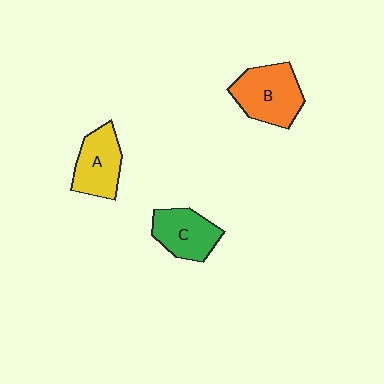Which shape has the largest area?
Shape B (orange).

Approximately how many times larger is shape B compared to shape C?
Approximately 1.2 times.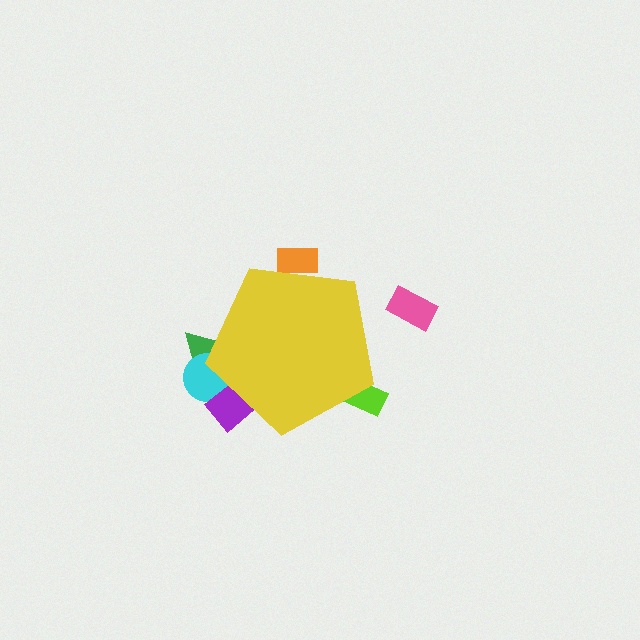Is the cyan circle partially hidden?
Yes, the cyan circle is partially hidden behind the yellow pentagon.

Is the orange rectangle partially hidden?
Yes, the orange rectangle is partially hidden behind the yellow pentagon.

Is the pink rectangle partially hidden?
No, the pink rectangle is fully visible.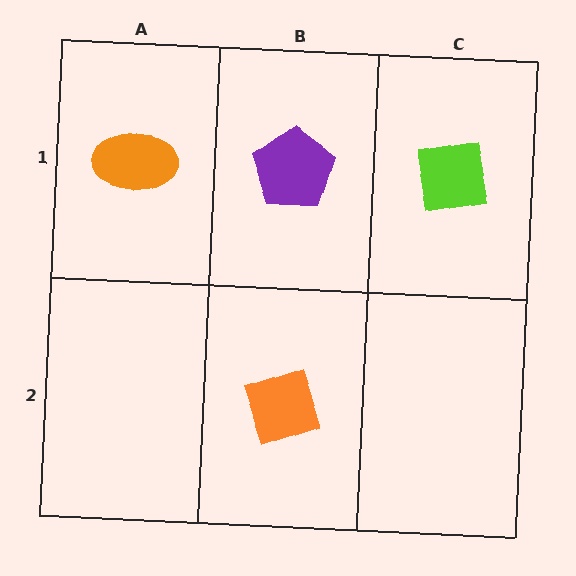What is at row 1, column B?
A purple pentagon.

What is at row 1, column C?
A lime square.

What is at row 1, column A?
An orange ellipse.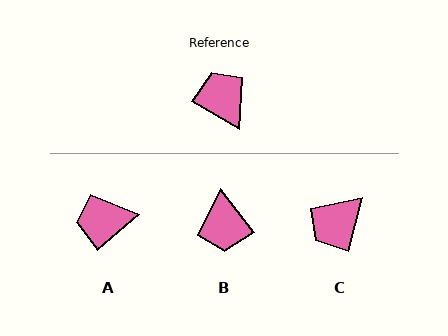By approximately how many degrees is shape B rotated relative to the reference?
Approximately 158 degrees counter-clockwise.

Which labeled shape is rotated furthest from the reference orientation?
B, about 158 degrees away.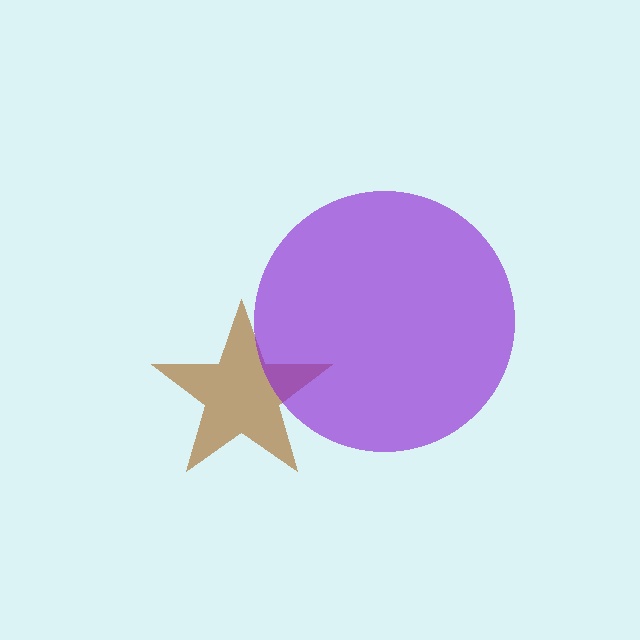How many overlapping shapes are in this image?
There are 2 overlapping shapes in the image.